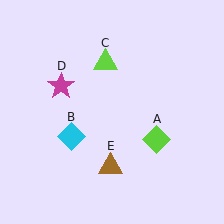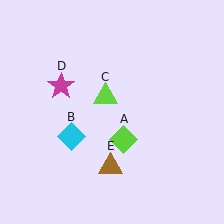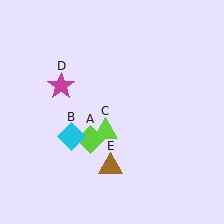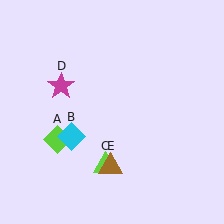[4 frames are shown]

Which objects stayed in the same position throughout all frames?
Cyan diamond (object B) and magenta star (object D) and brown triangle (object E) remained stationary.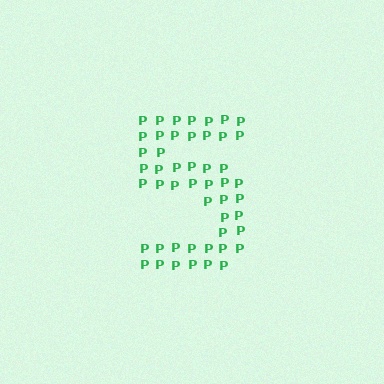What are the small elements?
The small elements are letter P's.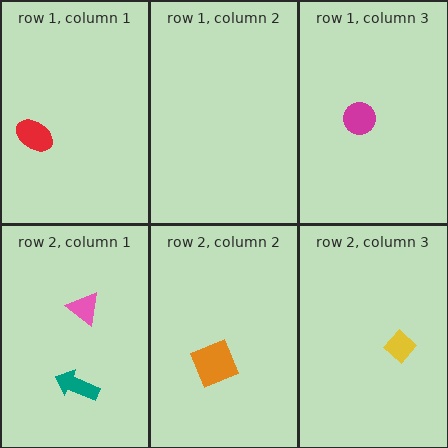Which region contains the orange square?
The row 2, column 2 region.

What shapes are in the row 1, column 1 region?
The red ellipse.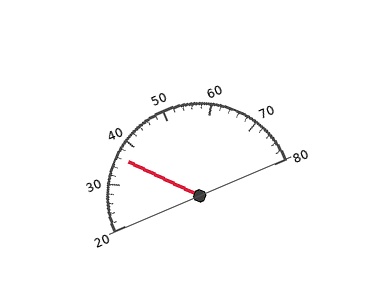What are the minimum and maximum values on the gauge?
The gauge ranges from 20 to 80.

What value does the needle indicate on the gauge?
The needle indicates approximately 36.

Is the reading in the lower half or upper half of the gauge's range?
The reading is in the lower half of the range (20 to 80).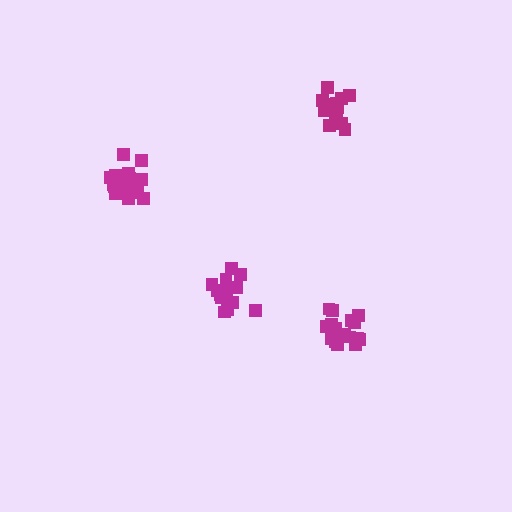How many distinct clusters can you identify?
There are 4 distinct clusters.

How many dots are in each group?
Group 1: 17 dots, Group 2: 15 dots, Group 3: 20 dots, Group 4: 20 dots (72 total).